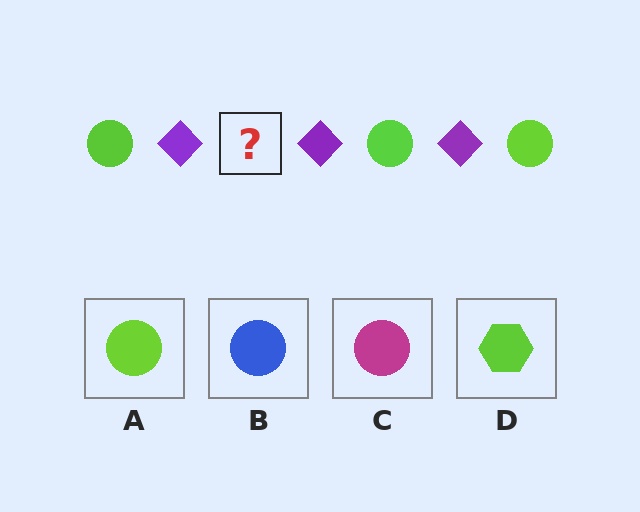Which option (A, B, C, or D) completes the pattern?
A.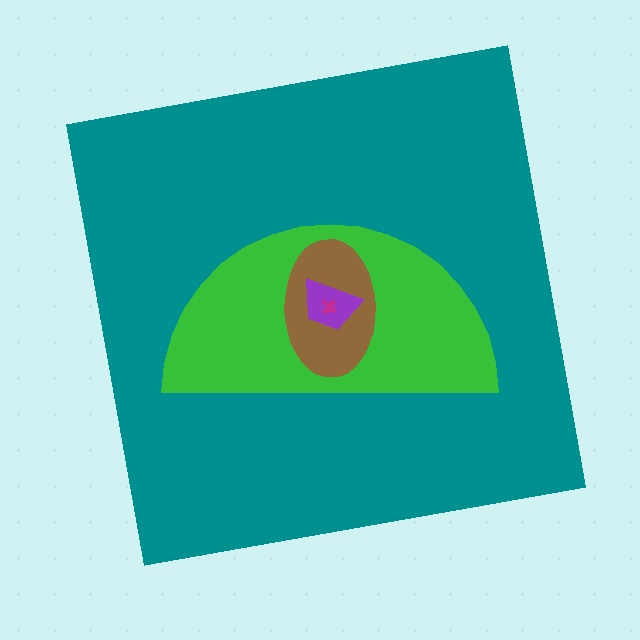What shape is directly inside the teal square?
The green semicircle.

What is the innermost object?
The magenta cross.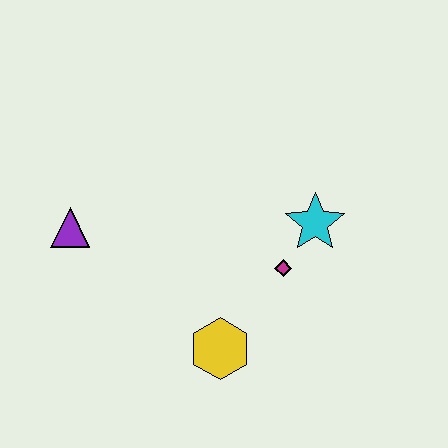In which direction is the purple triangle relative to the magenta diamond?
The purple triangle is to the left of the magenta diamond.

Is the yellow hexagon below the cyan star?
Yes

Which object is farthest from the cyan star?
The purple triangle is farthest from the cyan star.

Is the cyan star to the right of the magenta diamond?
Yes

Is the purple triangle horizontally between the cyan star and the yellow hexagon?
No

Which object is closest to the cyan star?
The magenta diamond is closest to the cyan star.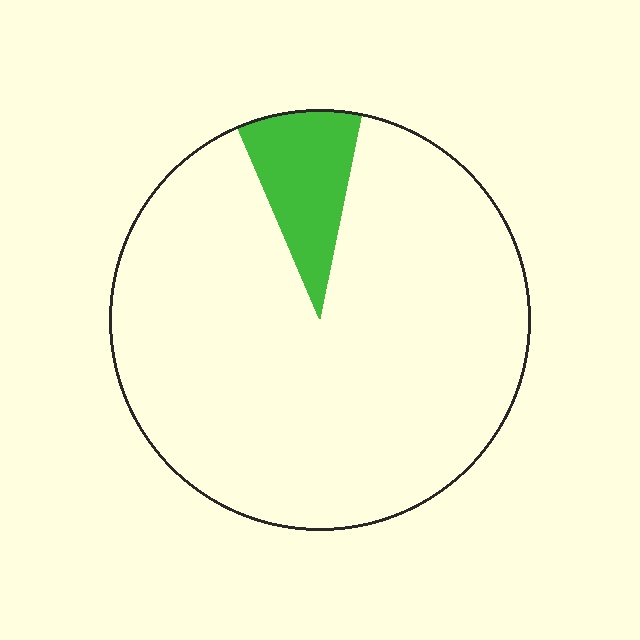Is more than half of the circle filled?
No.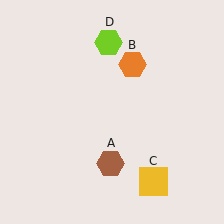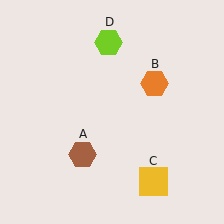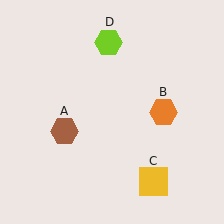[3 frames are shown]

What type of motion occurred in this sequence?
The brown hexagon (object A), orange hexagon (object B) rotated clockwise around the center of the scene.